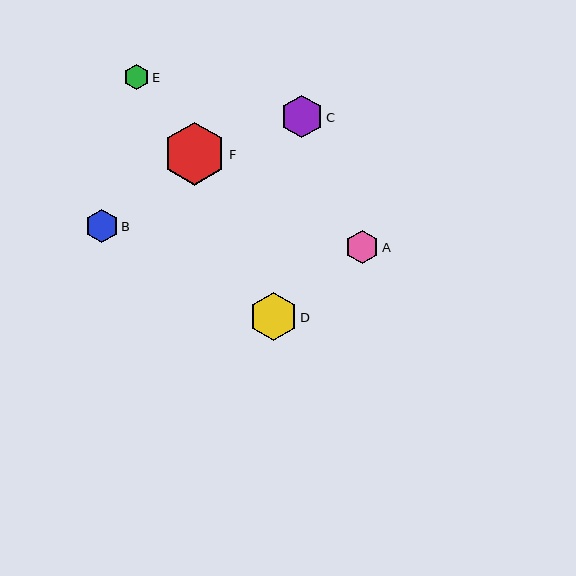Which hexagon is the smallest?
Hexagon E is the smallest with a size of approximately 26 pixels.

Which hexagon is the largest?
Hexagon F is the largest with a size of approximately 63 pixels.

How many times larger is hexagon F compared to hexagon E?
Hexagon F is approximately 2.5 times the size of hexagon E.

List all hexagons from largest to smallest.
From largest to smallest: F, D, C, A, B, E.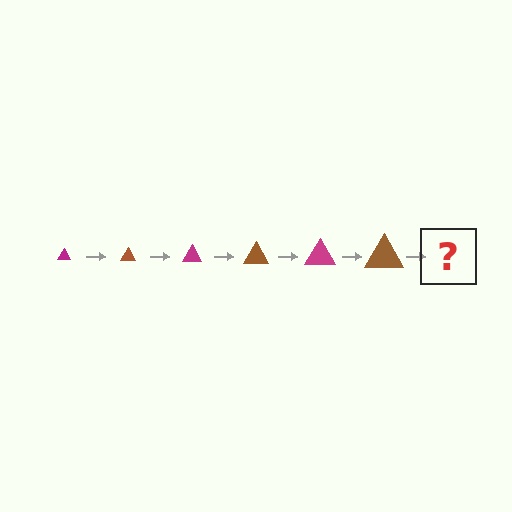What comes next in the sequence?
The next element should be a magenta triangle, larger than the previous one.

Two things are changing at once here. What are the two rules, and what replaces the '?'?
The two rules are that the triangle grows larger each step and the color cycles through magenta and brown. The '?' should be a magenta triangle, larger than the previous one.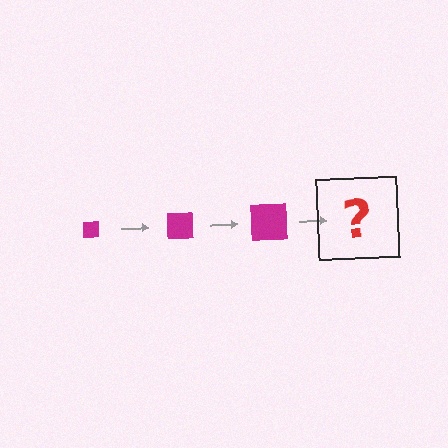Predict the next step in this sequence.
The next step is a magenta square, larger than the previous one.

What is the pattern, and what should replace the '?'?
The pattern is that the square gets progressively larger each step. The '?' should be a magenta square, larger than the previous one.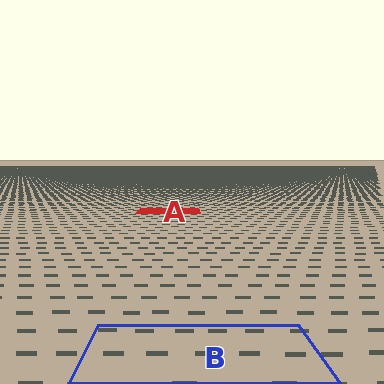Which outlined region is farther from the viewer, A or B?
Region A is farther from the viewer — the texture elements inside it appear smaller and more densely packed.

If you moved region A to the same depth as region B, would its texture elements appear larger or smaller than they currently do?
They would appear larger. At a closer depth, the same texture elements are projected at a bigger on-screen size.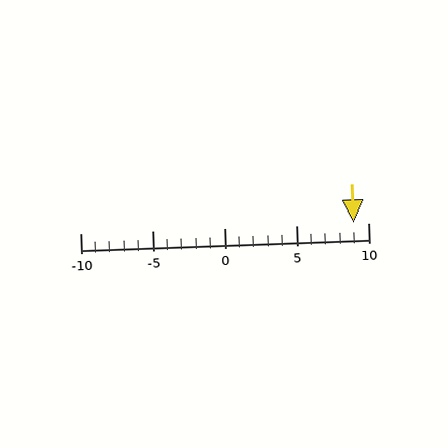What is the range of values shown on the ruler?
The ruler shows values from -10 to 10.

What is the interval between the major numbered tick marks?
The major tick marks are spaced 5 units apart.